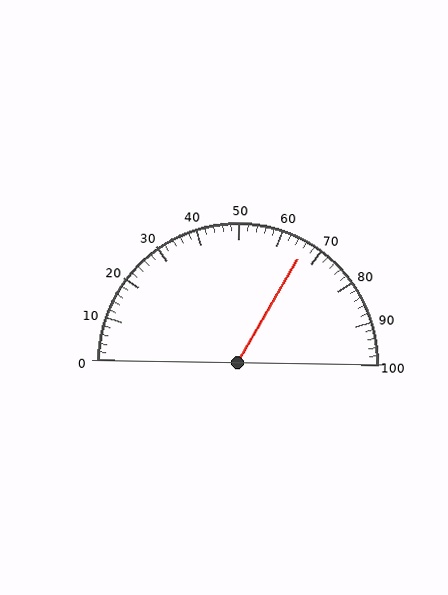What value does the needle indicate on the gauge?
The needle indicates approximately 66.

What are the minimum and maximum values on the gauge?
The gauge ranges from 0 to 100.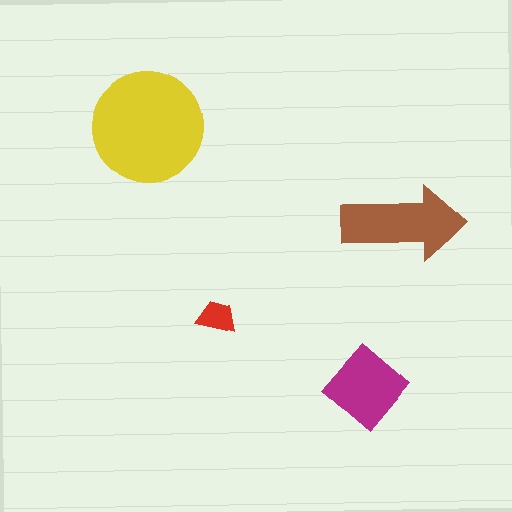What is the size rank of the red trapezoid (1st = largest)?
4th.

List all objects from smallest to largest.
The red trapezoid, the magenta diamond, the brown arrow, the yellow circle.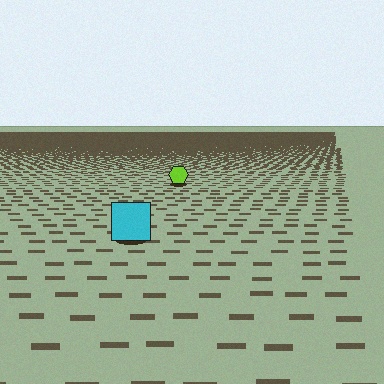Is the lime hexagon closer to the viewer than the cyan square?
No. The cyan square is closer — you can tell from the texture gradient: the ground texture is coarser near it.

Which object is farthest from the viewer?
The lime hexagon is farthest from the viewer. It appears smaller and the ground texture around it is denser.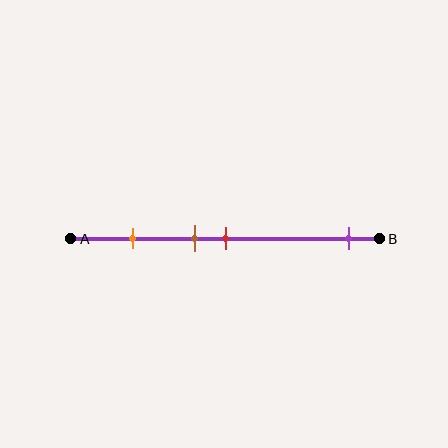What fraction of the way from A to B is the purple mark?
The purple mark is approximately 90% (0.9) of the way from A to B.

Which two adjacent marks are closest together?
The brown and red marks are the closest adjacent pair.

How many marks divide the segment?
There are 4 marks dividing the segment.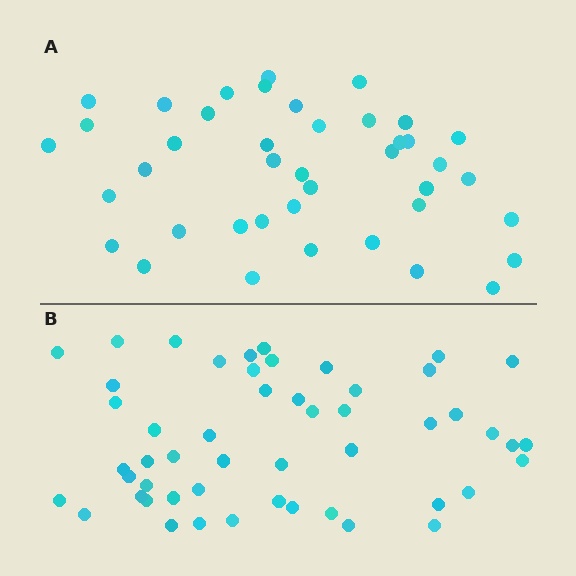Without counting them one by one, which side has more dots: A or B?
Region B (the bottom region) has more dots.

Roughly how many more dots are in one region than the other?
Region B has roughly 10 or so more dots than region A.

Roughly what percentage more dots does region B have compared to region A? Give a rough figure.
About 25% more.